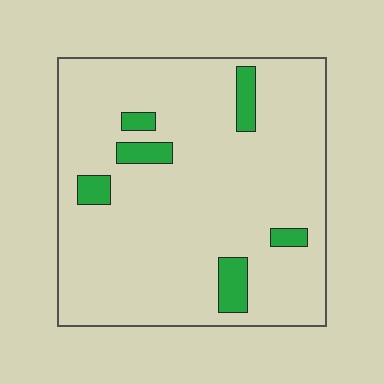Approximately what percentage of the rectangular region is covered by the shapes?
Approximately 10%.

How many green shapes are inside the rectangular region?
6.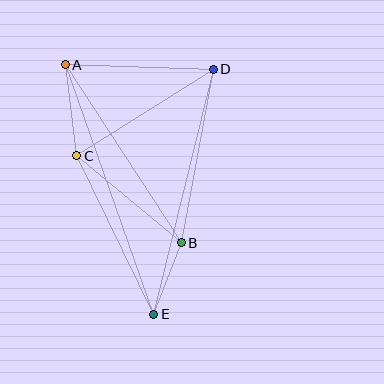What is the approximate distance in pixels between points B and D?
The distance between B and D is approximately 176 pixels.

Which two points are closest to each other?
Points B and E are closest to each other.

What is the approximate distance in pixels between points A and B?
The distance between A and B is approximately 212 pixels.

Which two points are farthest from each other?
Points A and E are farthest from each other.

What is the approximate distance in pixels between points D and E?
The distance between D and E is approximately 252 pixels.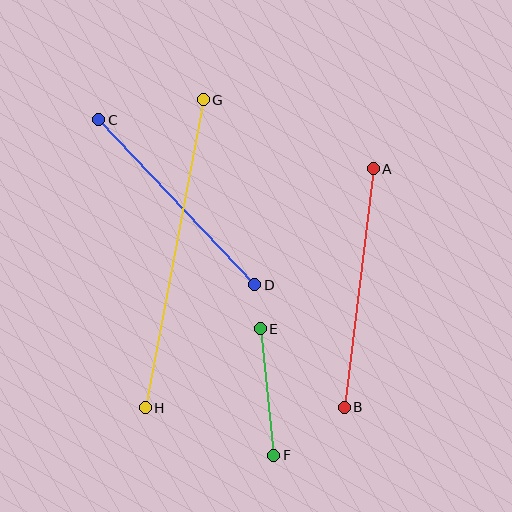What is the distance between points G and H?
The distance is approximately 313 pixels.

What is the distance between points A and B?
The distance is approximately 240 pixels.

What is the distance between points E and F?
The distance is approximately 127 pixels.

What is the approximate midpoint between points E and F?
The midpoint is at approximately (267, 392) pixels.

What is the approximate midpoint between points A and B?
The midpoint is at approximately (359, 288) pixels.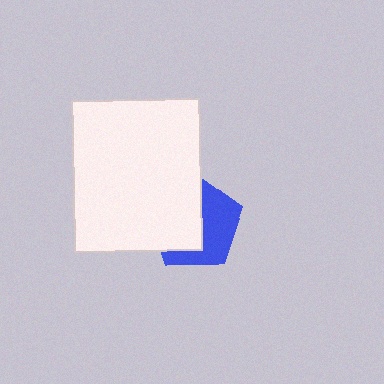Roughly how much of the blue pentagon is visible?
About half of it is visible (roughly 48%).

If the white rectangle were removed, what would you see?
You would see the complete blue pentagon.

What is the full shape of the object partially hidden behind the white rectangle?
The partially hidden object is a blue pentagon.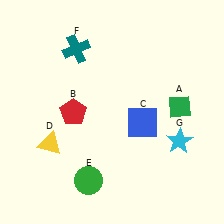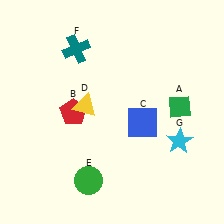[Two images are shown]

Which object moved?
The yellow triangle (D) moved up.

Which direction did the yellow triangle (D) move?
The yellow triangle (D) moved up.